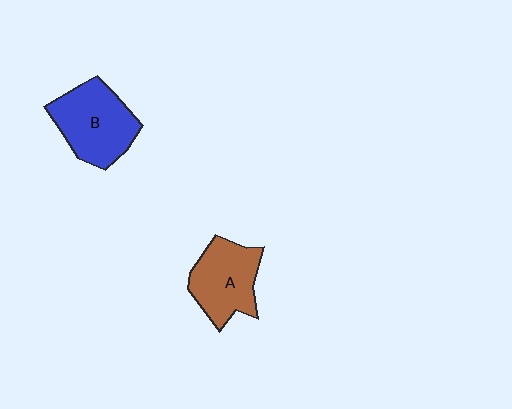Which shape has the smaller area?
Shape A (brown).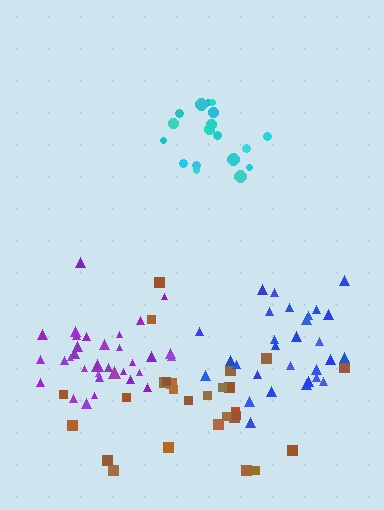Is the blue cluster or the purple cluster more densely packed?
Purple.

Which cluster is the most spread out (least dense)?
Brown.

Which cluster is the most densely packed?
Cyan.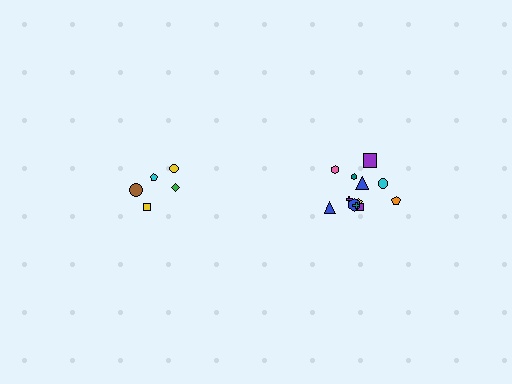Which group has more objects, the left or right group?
The right group.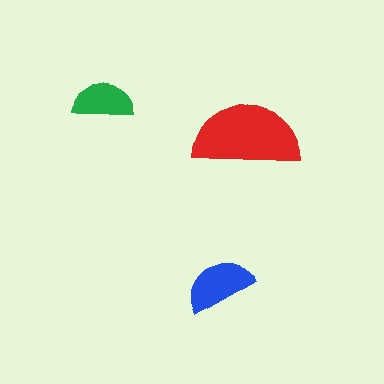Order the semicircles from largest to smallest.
the red one, the blue one, the green one.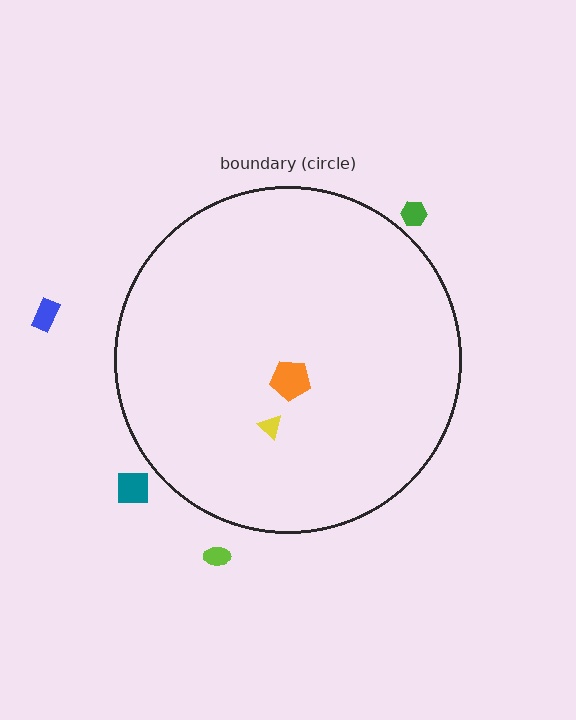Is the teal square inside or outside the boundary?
Outside.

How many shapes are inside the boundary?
2 inside, 4 outside.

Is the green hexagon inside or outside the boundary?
Outside.